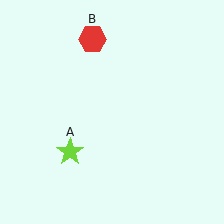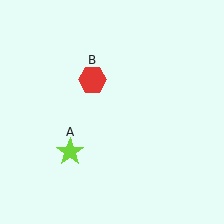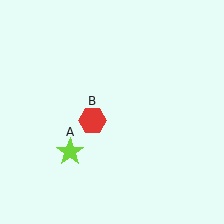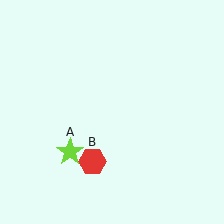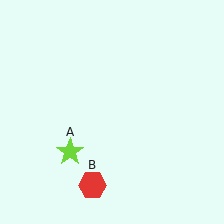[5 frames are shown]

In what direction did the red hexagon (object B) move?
The red hexagon (object B) moved down.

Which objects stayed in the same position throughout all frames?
Lime star (object A) remained stationary.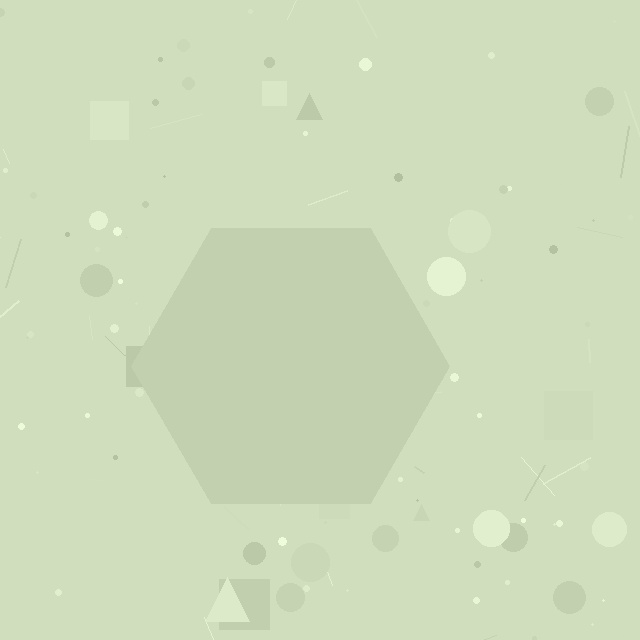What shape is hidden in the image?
A hexagon is hidden in the image.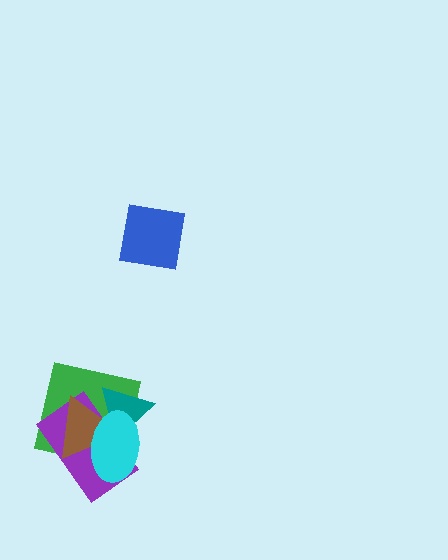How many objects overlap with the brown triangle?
4 objects overlap with the brown triangle.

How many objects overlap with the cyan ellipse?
4 objects overlap with the cyan ellipse.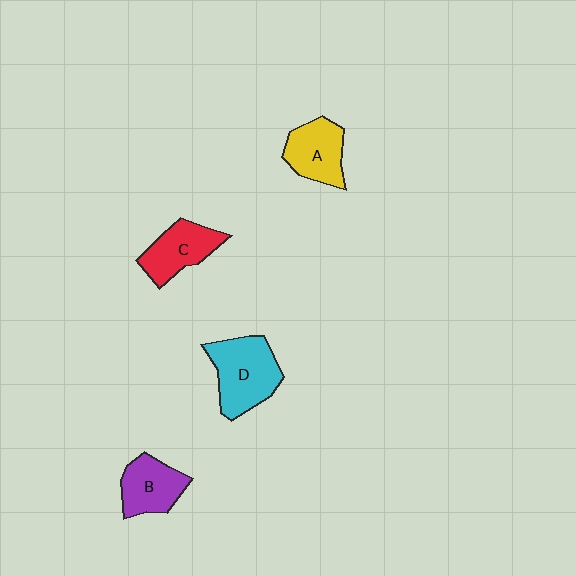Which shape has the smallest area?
Shape B (purple).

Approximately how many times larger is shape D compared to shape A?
Approximately 1.3 times.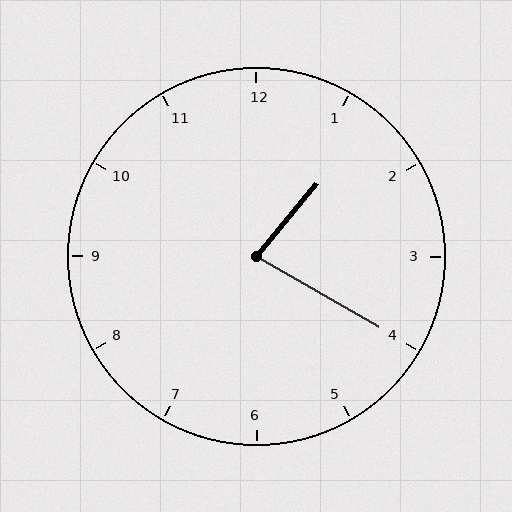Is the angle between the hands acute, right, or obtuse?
It is acute.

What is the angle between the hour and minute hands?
Approximately 80 degrees.